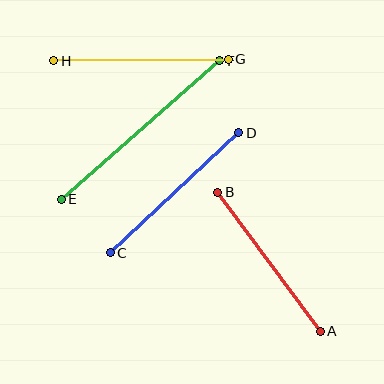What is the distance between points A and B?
The distance is approximately 173 pixels.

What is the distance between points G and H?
The distance is approximately 175 pixels.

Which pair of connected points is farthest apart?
Points E and F are farthest apart.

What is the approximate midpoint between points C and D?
The midpoint is at approximately (175, 193) pixels.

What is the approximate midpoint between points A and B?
The midpoint is at approximately (269, 262) pixels.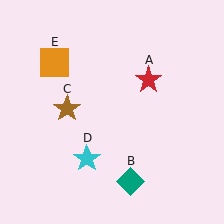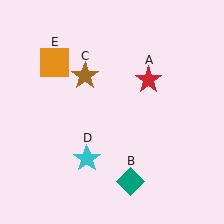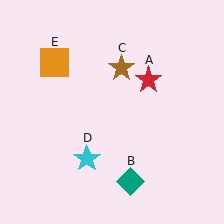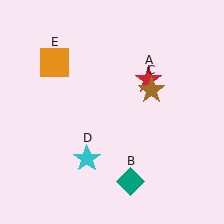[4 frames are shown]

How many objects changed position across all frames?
1 object changed position: brown star (object C).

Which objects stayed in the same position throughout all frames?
Red star (object A) and teal diamond (object B) and cyan star (object D) and orange square (object E) remained stationary.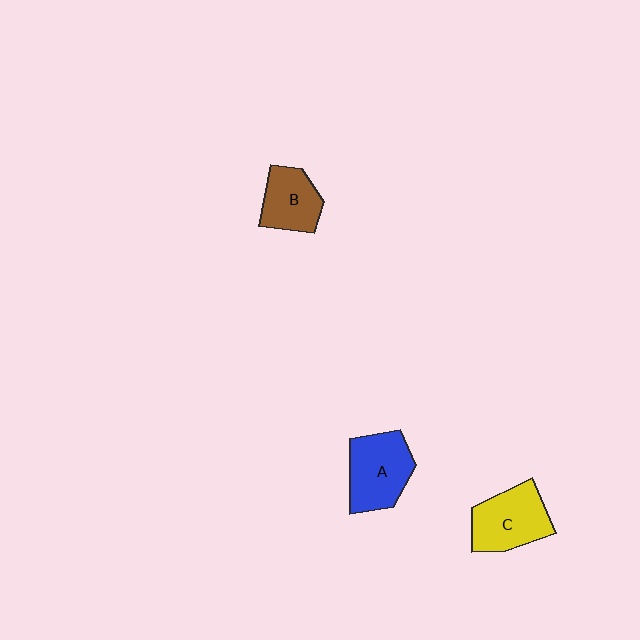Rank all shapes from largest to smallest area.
From largest to smallest: A (blue), C (yellow), B (brown).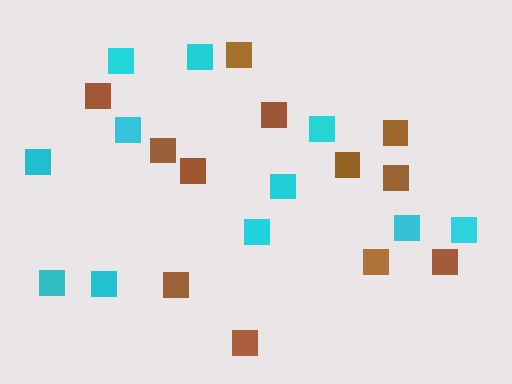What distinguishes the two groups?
There are 2 groups: one group of brown squares (12) and one group of cyan squares (11).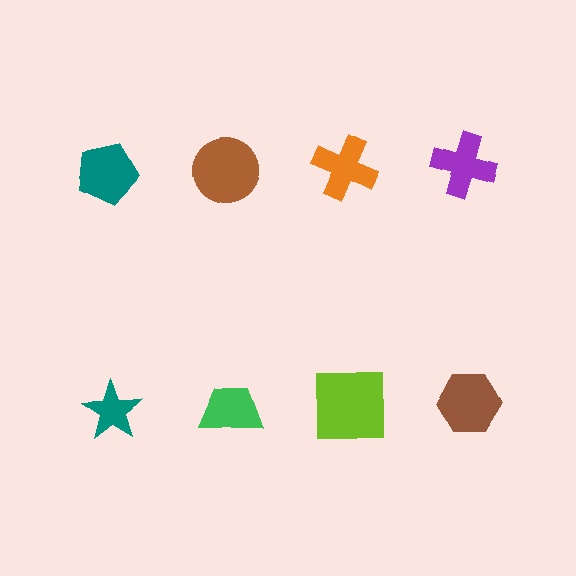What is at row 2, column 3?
A lime square.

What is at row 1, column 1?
A teal pentagon.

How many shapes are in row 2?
4 shapes.